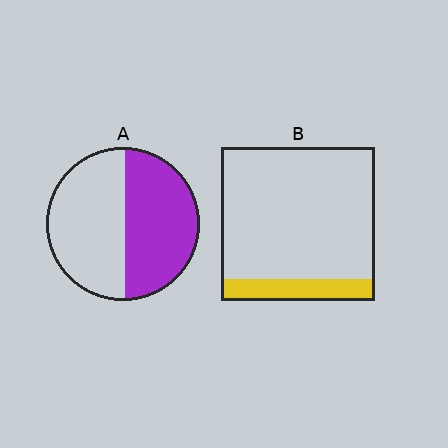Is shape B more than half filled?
No.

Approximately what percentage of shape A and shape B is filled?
A is approximately 50% and B is approximately 15%.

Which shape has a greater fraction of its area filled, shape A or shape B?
Shape A.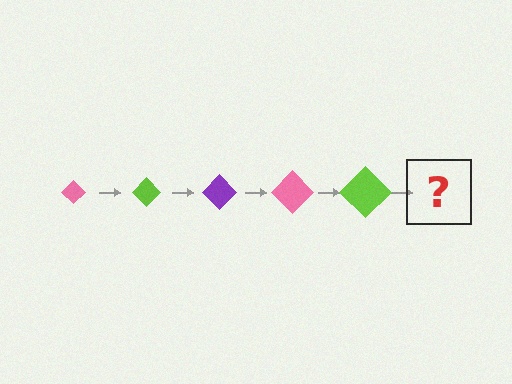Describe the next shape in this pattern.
It should be a purple diamond, larger than the previous one.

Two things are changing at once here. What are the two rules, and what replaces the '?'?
The two rules are that the diamond grows larger each step and the color cycles through pink, lime, and purple. The '?' should be a purple diamond, larger than the previous one.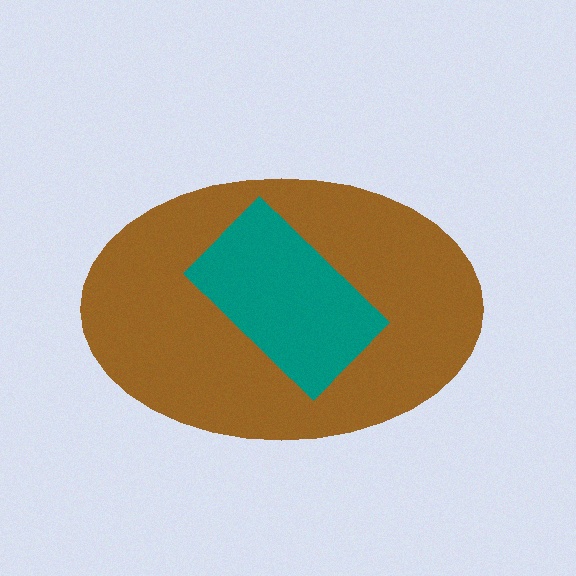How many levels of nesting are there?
2.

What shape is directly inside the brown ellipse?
The teal rectangle.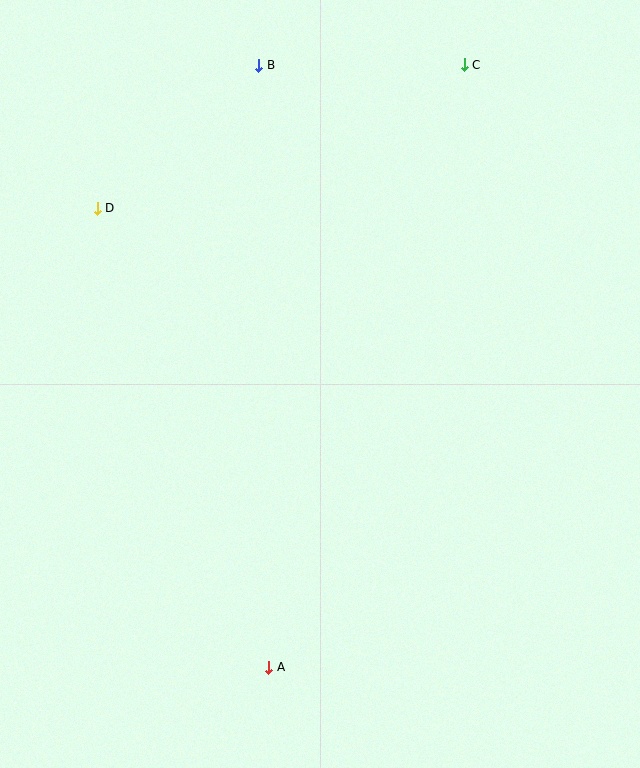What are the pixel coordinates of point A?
Point A is at (269, 667).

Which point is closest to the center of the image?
Point D at (97, 208) is closest to the center.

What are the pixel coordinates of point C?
Point C is at (464, 65).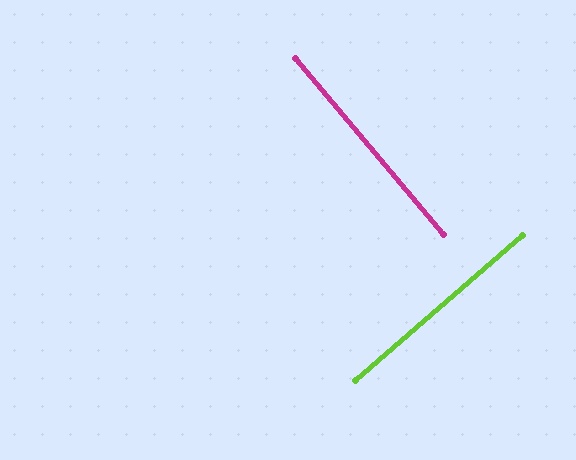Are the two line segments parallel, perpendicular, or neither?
Perpendicular — they meet at approximately 89°.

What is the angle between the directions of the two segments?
Approximately 89 degrees.